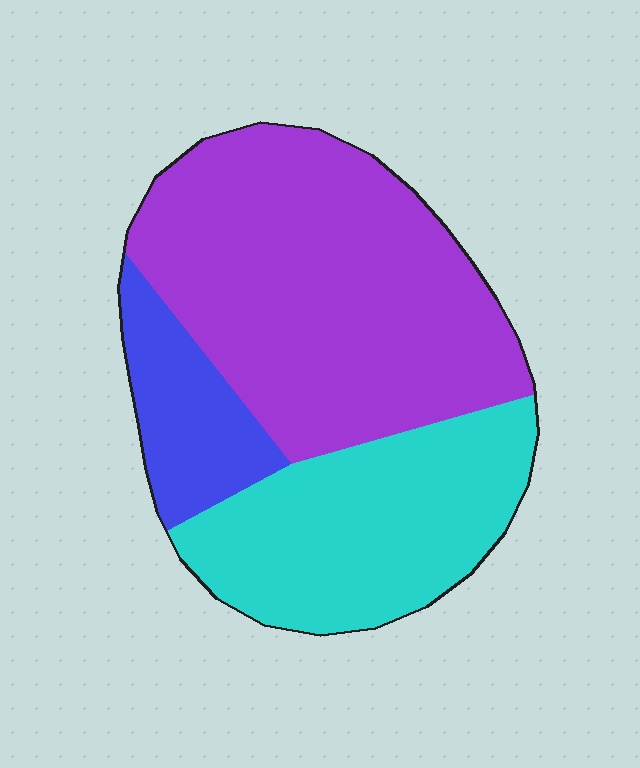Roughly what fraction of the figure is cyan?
Cyan takes up about one third (1/3) of the figure.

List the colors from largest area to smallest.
From largest to smallest: purple, cyan, blue.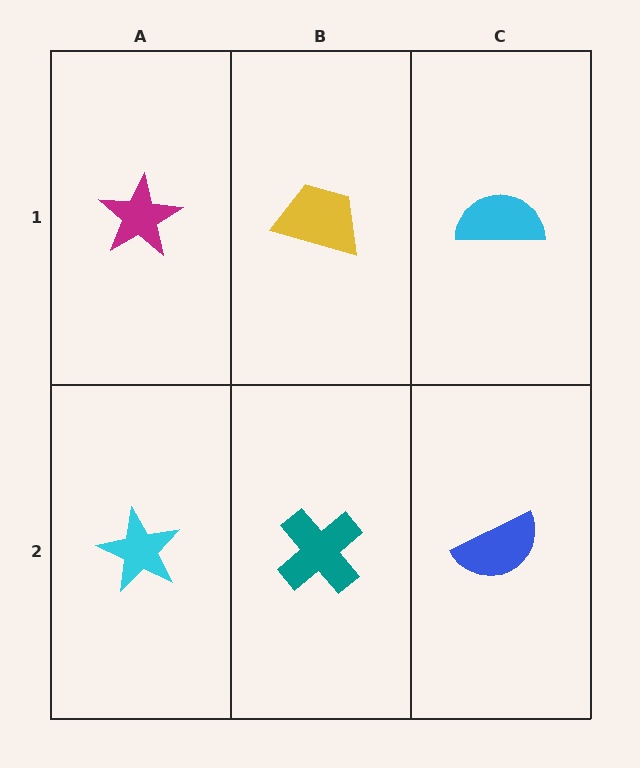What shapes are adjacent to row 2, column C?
A cyan semicircle (row 1, column C), a teal cross (row 2, column B).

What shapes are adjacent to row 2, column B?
A yellow trapezoid (row 1, column B), a cyan star (row 2, column A), a blue semicircle (row 2, column C).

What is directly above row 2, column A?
A magenta star.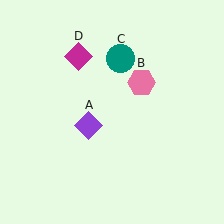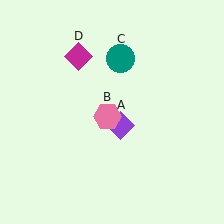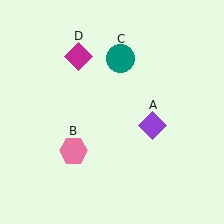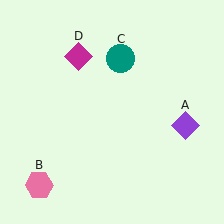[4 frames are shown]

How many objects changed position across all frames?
2 objects changed position: purple diamond (object A), pink hexagon (object B).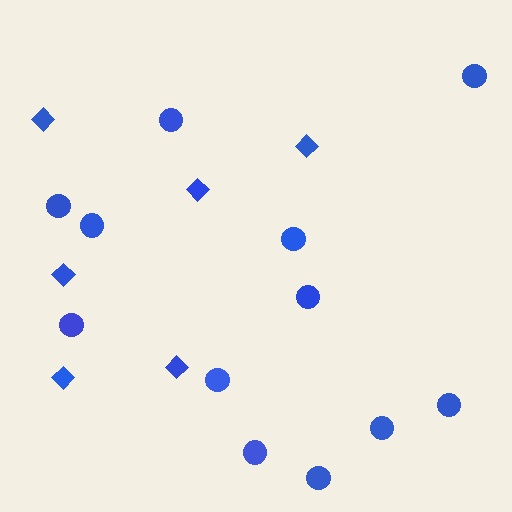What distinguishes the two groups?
There are 2 groups: one group of diamonds (6) and one group of circles (12).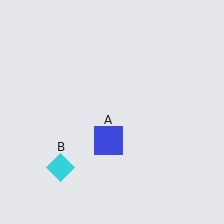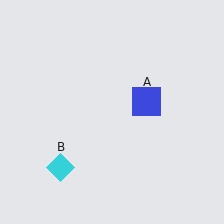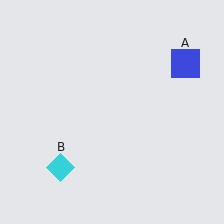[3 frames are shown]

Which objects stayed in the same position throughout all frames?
Cyan diamond (object B) remained stationary.